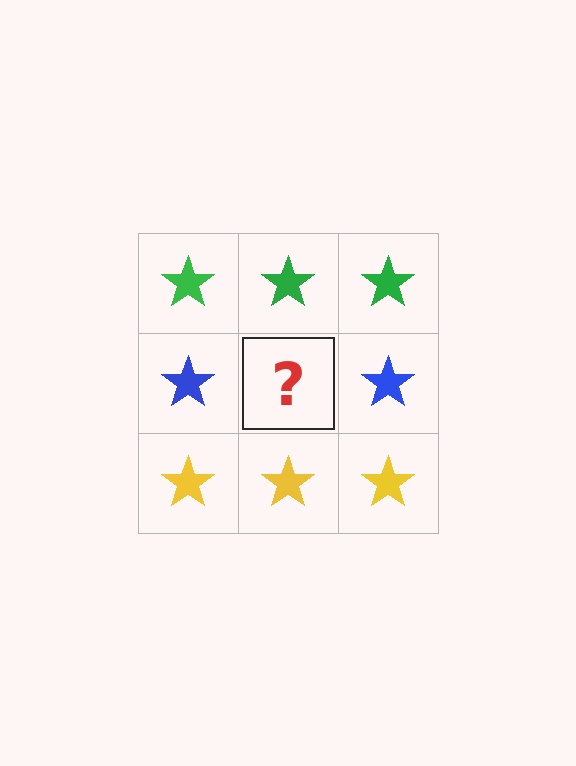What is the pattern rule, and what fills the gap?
The rule is that each row has a consistent color. The gap should be filled with a blue star.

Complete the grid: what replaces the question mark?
The question mark should be replaced with a blue star.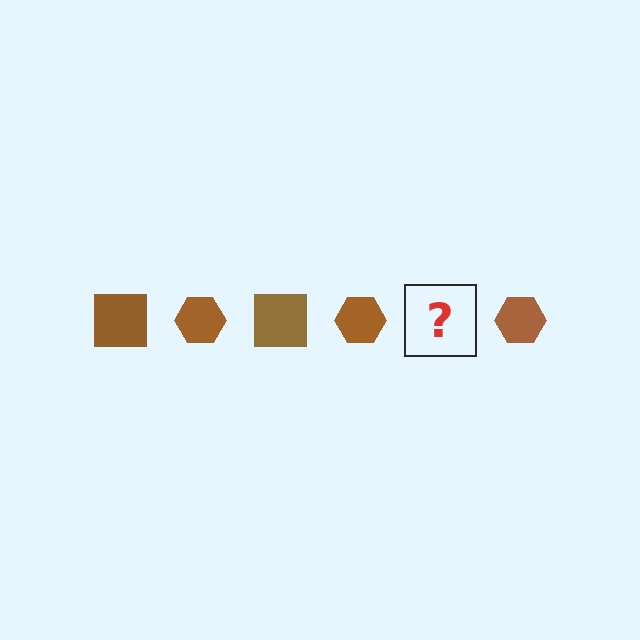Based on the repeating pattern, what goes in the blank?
The blank should be a brown square.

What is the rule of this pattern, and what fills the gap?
The rule is that the pattern cycles through square, hexagon shapes in brown. The gap should be filled with a brown square.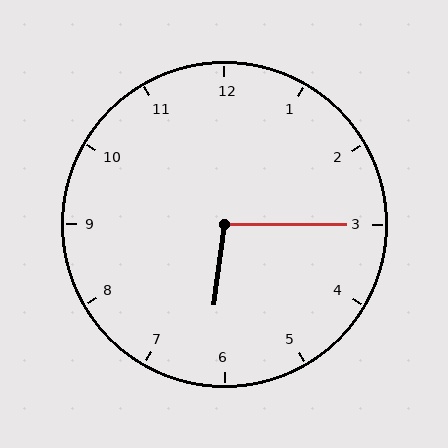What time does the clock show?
6:15.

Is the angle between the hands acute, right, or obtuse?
It is obtuse.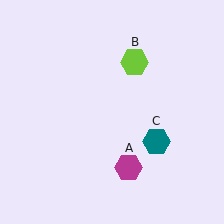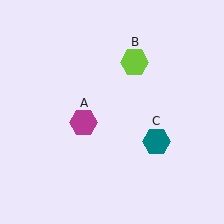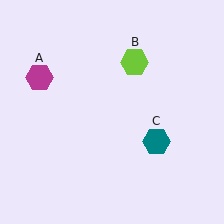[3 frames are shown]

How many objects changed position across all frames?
1 object changed position: magenta hexagon (object A).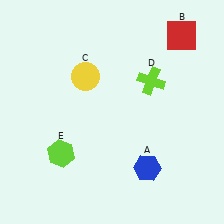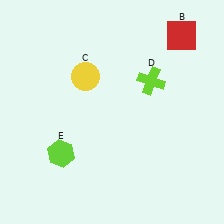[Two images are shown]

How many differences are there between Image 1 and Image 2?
There is 1 difference between the two images.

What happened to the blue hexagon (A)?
The blue hexagon (A) was removed in Image 2. It was in the bottom-right area of Image 1.